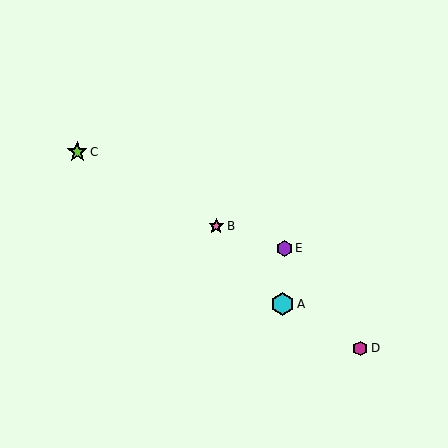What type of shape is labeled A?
Shape A is a cyan hexagon.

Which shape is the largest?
The cyan hexagon (labeled A) is the largest.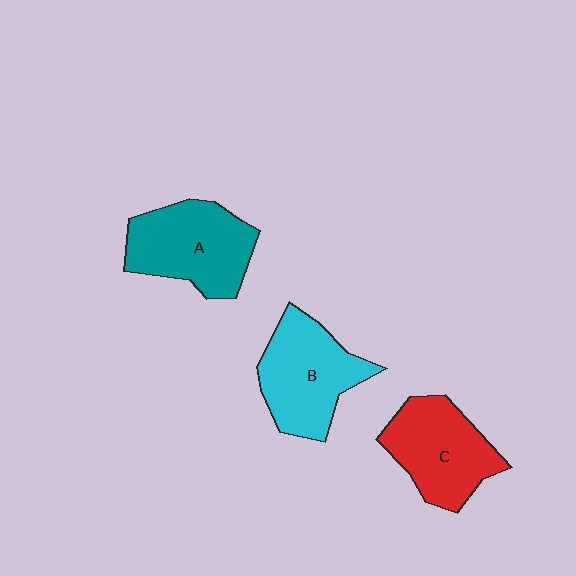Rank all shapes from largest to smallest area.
From largest to smallest: A (teal), B (cyan), C (red).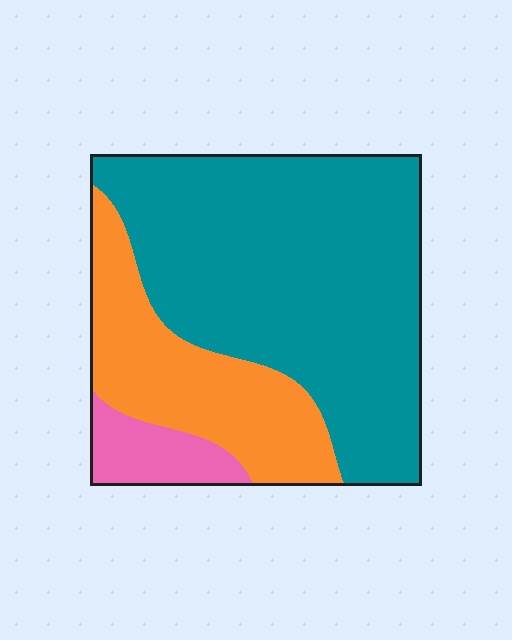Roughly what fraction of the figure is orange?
Orange takes up about one quarter (1/4) of the figure.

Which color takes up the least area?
Pink, at roughly 10%.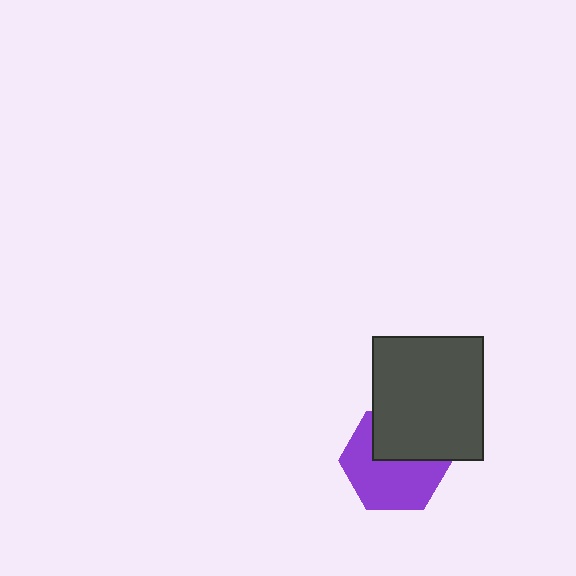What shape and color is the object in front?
The object in front is a dark gray rectangle.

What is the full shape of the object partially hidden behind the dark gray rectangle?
The partially hidden object is a purple hexagon.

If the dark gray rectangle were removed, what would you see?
You would see the complete purple hexagon.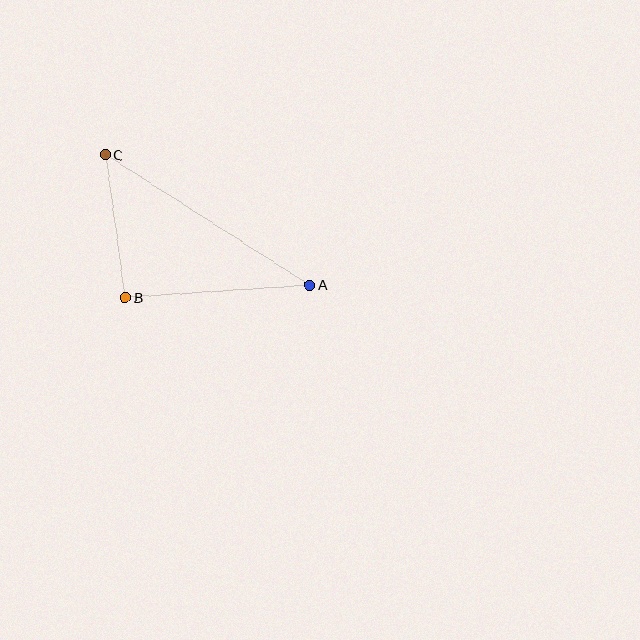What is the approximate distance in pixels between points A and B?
The distance between A and B is approximately 185 pixels.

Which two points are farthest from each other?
Points A and C are farthest from each other.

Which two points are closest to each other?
Points B and C are closest to each other.